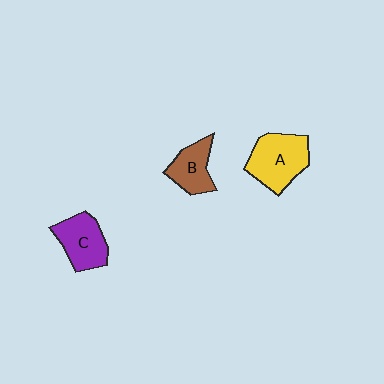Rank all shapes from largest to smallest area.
From largest to smallest: A (yellow), C (purple), B (brown).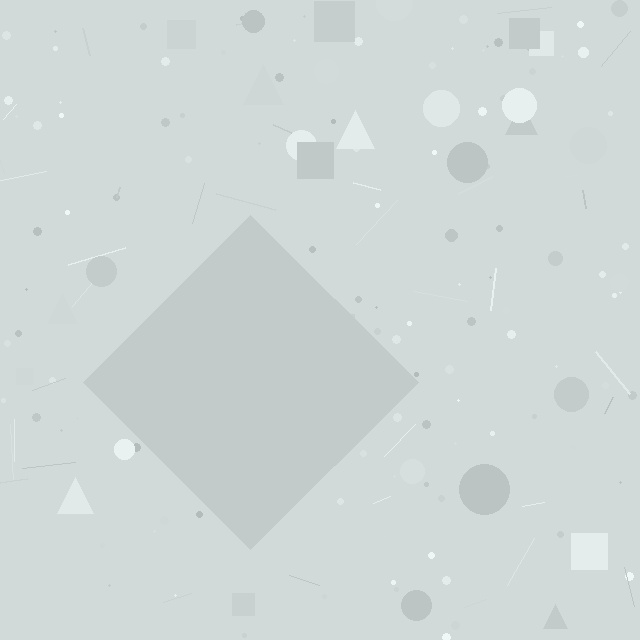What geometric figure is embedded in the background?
A diamond is embedded in the background.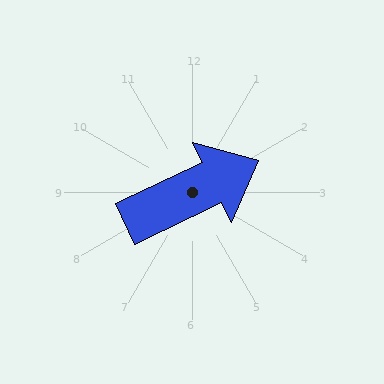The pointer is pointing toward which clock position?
Roughly 2 o'clock.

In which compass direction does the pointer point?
Northeast.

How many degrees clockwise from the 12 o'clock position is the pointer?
Approximately 64 degrees.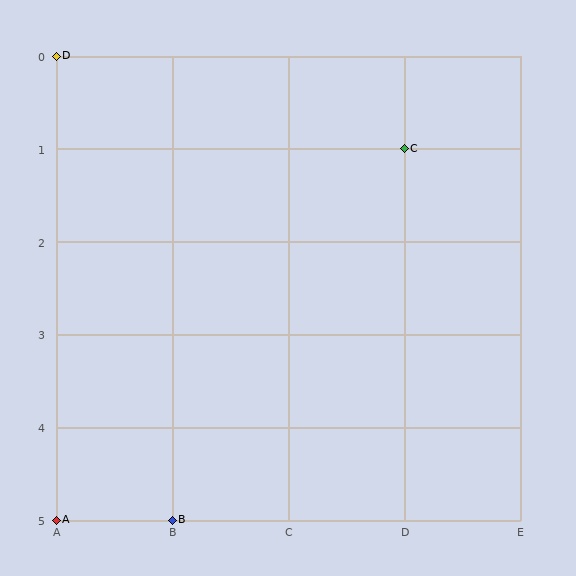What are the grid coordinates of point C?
Point C is at grid coordinates (D, 1).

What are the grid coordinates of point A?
Point A is at grid coordinates (A, 5).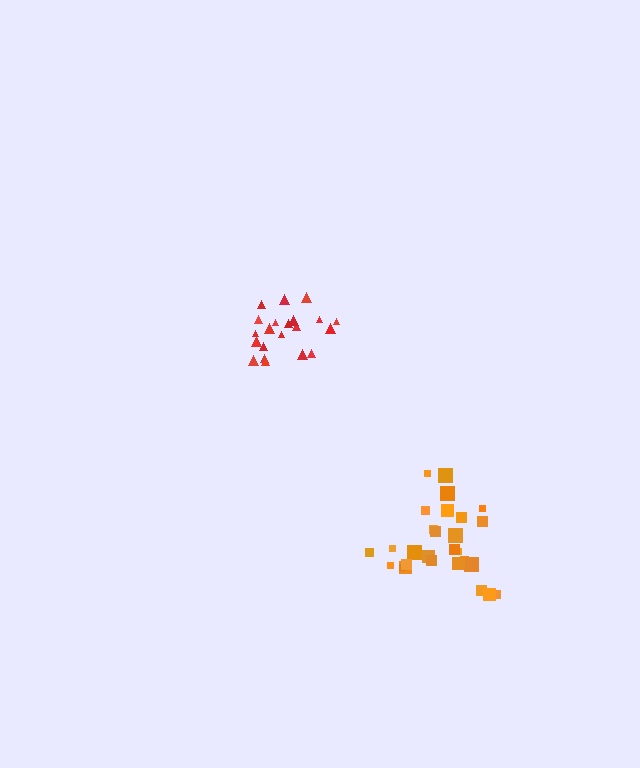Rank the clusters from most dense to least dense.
red, orange.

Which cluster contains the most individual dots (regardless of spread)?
Orange (29).